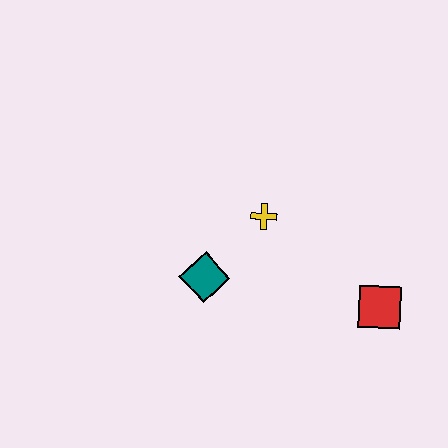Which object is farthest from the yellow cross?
The red square is farthest from the yellow cross.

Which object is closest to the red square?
The yellow cross is closest to the red square.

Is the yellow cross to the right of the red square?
No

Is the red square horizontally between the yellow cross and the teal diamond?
No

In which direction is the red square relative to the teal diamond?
The red square is to the right of the teal diamond.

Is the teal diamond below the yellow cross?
Yes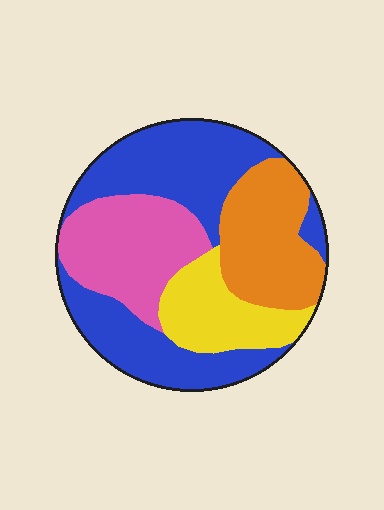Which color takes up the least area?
Yellow, at roughly 15%.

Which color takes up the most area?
Blue, at roughly 40%.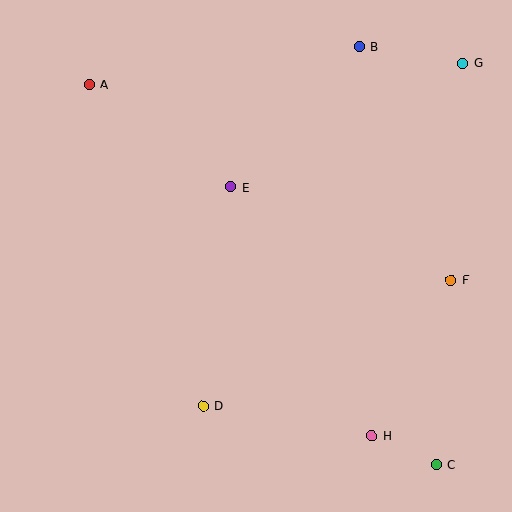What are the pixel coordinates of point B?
Point B is at (359, 47).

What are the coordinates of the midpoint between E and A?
The midpoint between E and A is at (160, 136).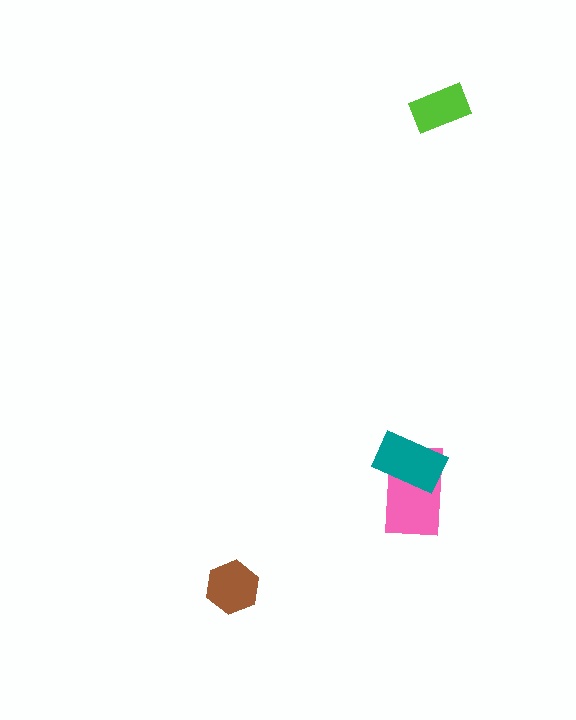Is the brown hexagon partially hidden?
No, no other shape covers it.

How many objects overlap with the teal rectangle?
1 object overlaps with the teal rectangle.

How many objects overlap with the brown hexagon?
0 objects overlap with the brown hexagon.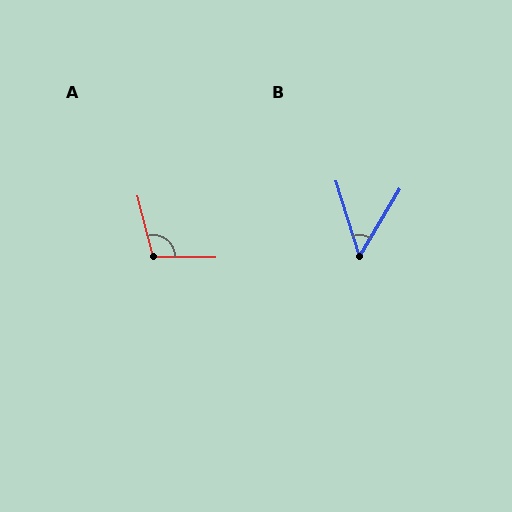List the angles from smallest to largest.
B (49°), A (105°).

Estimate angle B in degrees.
Approximately 49 degrees.